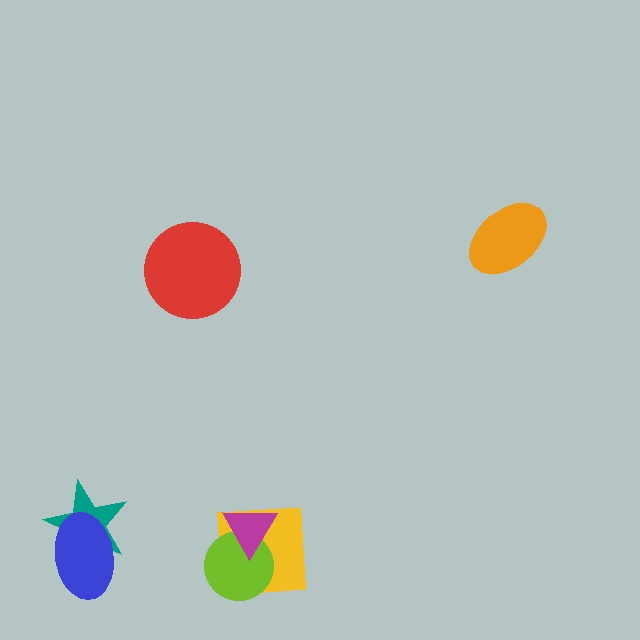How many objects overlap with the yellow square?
2 objects overlap with the yellow square.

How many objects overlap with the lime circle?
2 objects overlap with the lime circle.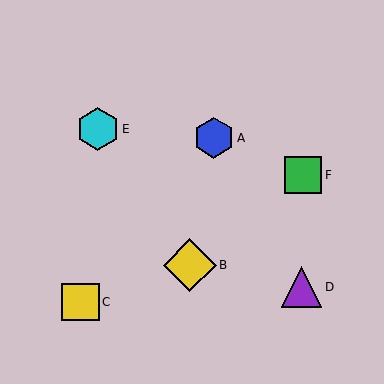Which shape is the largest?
The yellow diamond (labeled B) is the largest.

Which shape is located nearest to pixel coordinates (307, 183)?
The green square (labeled F) at (303, 175) is nearest to that location.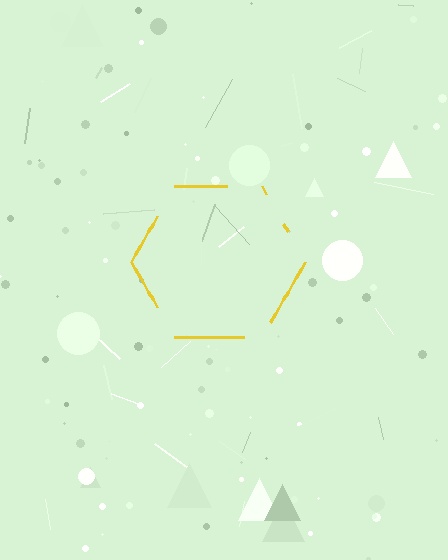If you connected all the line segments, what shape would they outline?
They would outline a hexagon.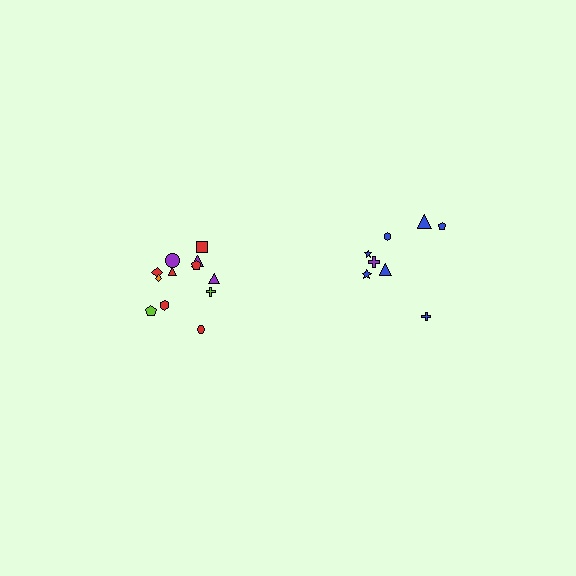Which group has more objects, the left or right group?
The left group.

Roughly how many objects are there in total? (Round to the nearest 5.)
Roughly 20 objects in total.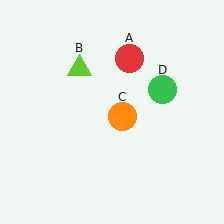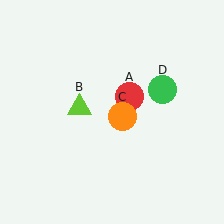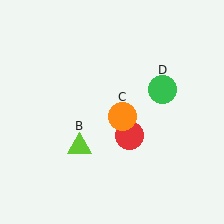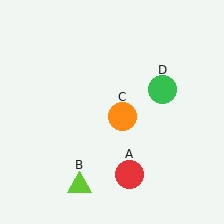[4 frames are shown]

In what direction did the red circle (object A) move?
The red circle (object A) moved down.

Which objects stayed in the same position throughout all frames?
Orange circle (object C) and green circle (object D) remained stationary.